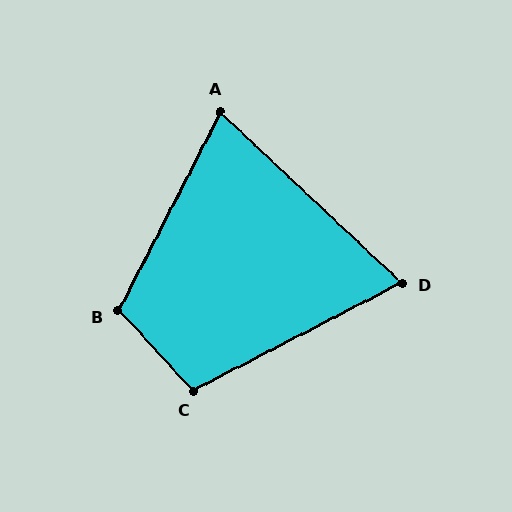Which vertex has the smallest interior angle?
D, at approximately 71 degrees.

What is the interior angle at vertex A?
Approximately 74 degrees (acute).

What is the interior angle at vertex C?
Approximately 106 degrees (obtuse).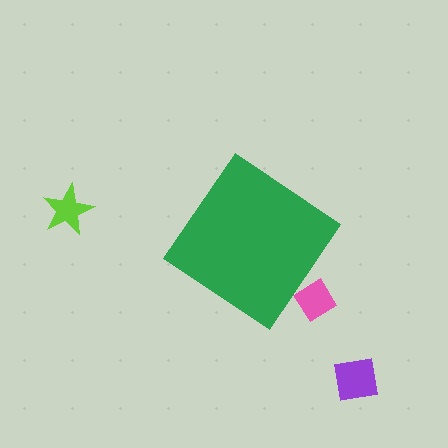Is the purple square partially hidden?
No, the purple square is fully visible.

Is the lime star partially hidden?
No, the lime star is fully visible.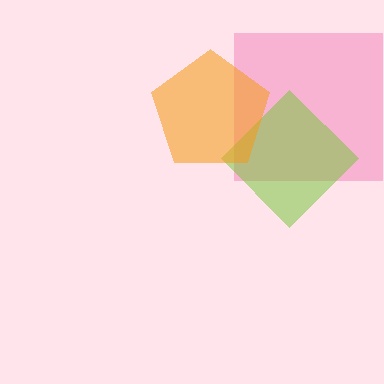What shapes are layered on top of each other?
The layered shapes are: a pink square, a lime diamond, an orange pentagon.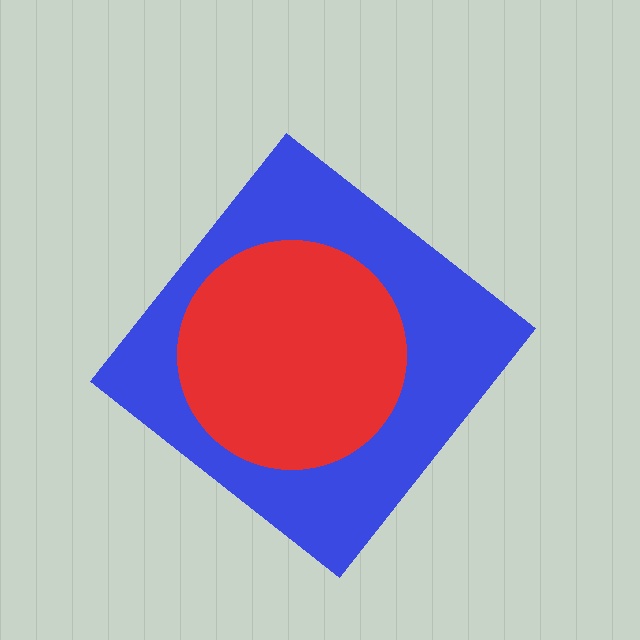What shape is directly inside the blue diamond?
The red circle.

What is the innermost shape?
The red circle.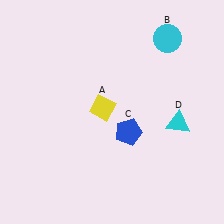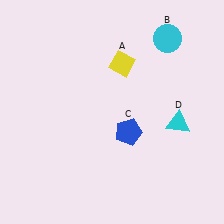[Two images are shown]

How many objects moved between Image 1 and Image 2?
1 object moved between the two images.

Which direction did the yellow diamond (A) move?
The yellow diamond (A) moved up.